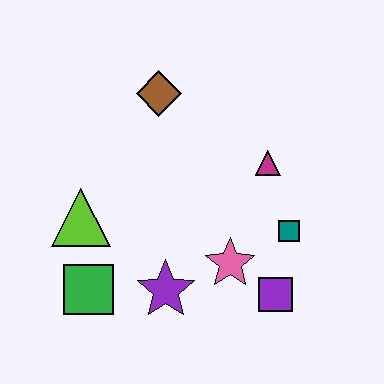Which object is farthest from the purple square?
The brown diamond is farthest from the purple square.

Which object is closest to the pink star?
The purple square is closest to the pink star.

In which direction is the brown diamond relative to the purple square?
The brown diamond is above the purple square.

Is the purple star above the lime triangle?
No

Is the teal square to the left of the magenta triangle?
No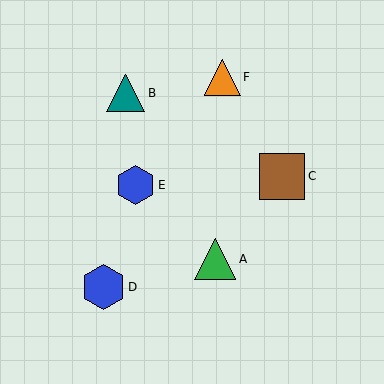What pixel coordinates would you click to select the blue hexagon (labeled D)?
Click at (103, 287) to select the blue hexagon D.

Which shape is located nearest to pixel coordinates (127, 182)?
The blue hexagon (labeled E) at (136, 185) is nearest to that location.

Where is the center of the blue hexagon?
The center of the blue hexagon is at (103, 287).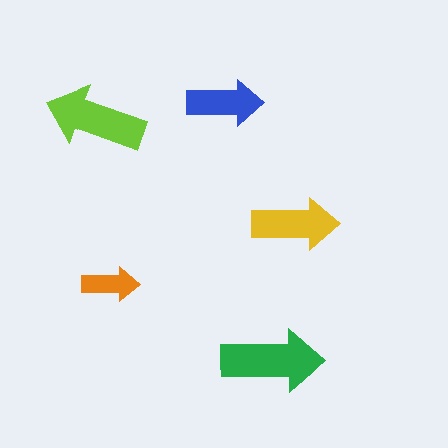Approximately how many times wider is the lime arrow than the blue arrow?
About 1.5 times wider.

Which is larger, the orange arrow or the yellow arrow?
The yellow one.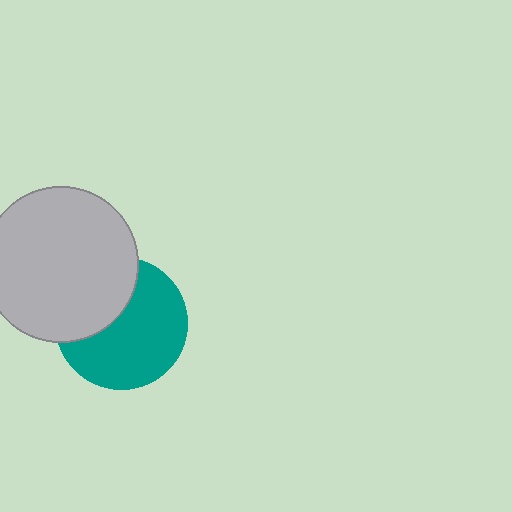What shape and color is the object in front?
The object in front is a light gray circle.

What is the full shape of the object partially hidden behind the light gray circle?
The partially hidden object is a teal circle.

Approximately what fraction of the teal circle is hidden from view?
Roughly 36% of the teal circle is hidden behind the light gray circle.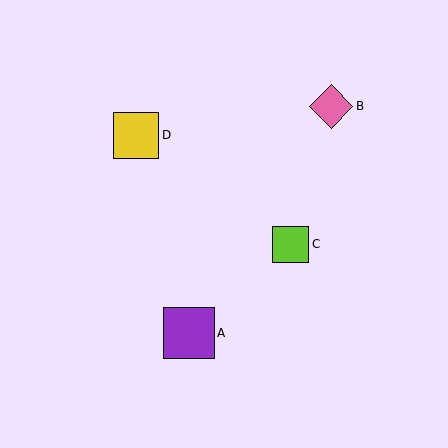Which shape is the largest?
The purple square (labeled A) is the largest.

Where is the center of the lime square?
The center of the lime square is at (291, 244).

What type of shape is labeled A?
Shape A is a purple square.